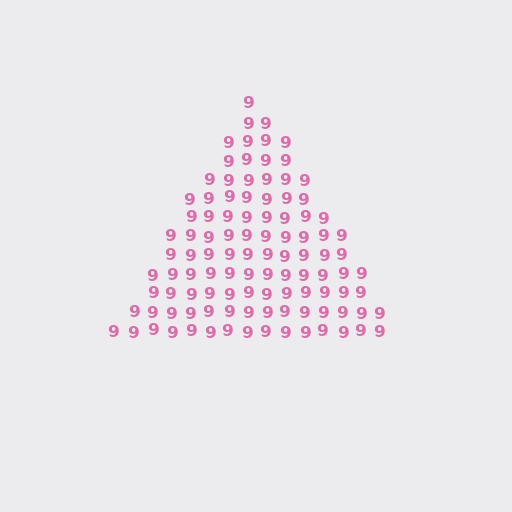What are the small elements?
The small elements are digit 9's.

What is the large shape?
The large shape is a triangle.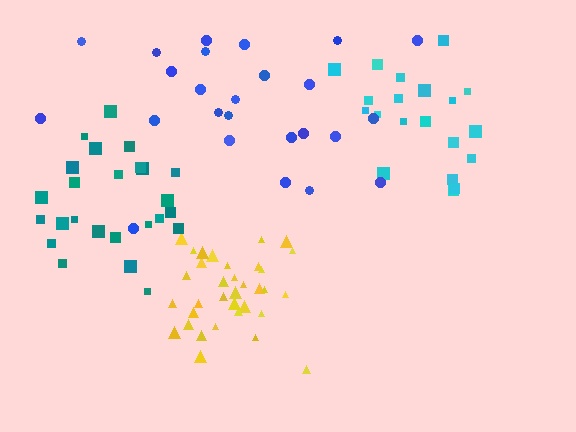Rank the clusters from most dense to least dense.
yellow, cyan, teal, blue.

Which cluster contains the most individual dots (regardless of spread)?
Yellow (34).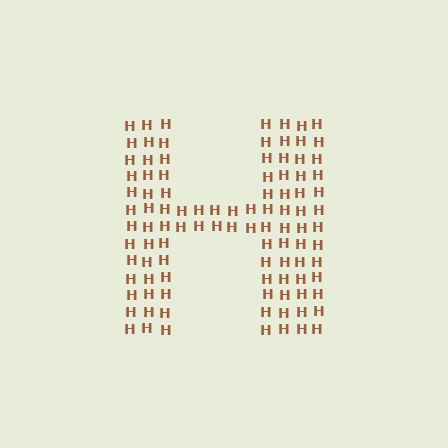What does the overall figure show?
The overall figure shows the letter H.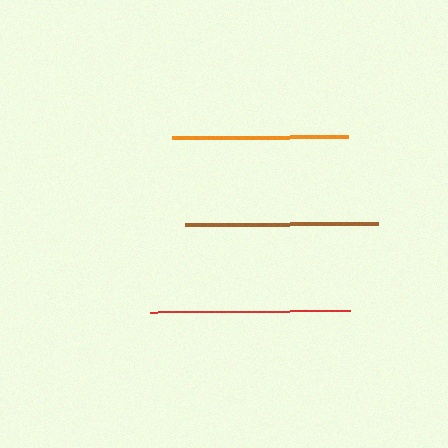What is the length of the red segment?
The red segment is approximately 200 pixels long.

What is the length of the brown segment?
The brown segment is approximately 194 pixels long.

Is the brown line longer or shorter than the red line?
The red line is longer than the brown line.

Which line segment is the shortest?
The orange line is the shortest at approximately 176 pixels.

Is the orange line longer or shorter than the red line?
The red line is longer than the orange line.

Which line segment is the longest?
The red line is the longest at approximately 200 pixels.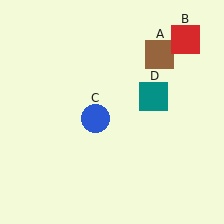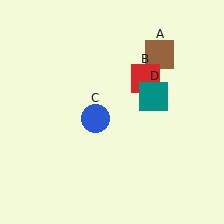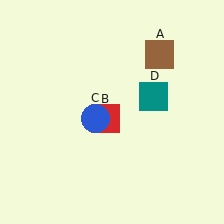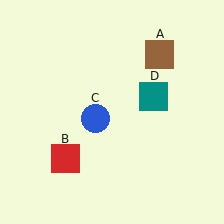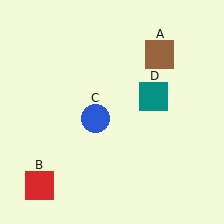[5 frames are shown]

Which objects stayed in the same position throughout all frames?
Brown square (object A) and blue circle (object C) and teal square (object D) remained stationary.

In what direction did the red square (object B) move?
The red square (object B) moved down and to the left.